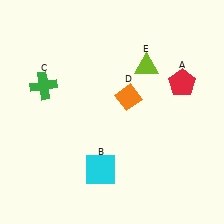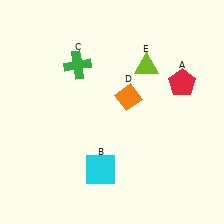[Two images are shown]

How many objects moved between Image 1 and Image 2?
1 object moved between the two images.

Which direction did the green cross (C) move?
The green cross (C) moved right.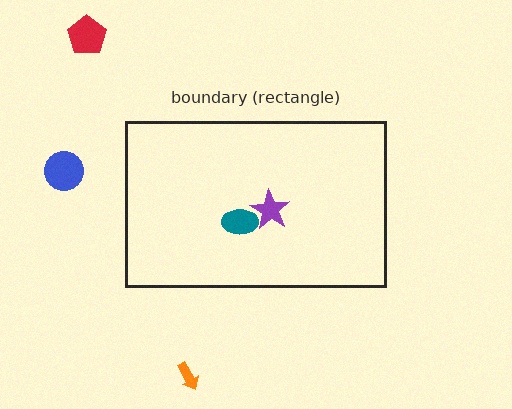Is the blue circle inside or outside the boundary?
Outside.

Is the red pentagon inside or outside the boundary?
Outside.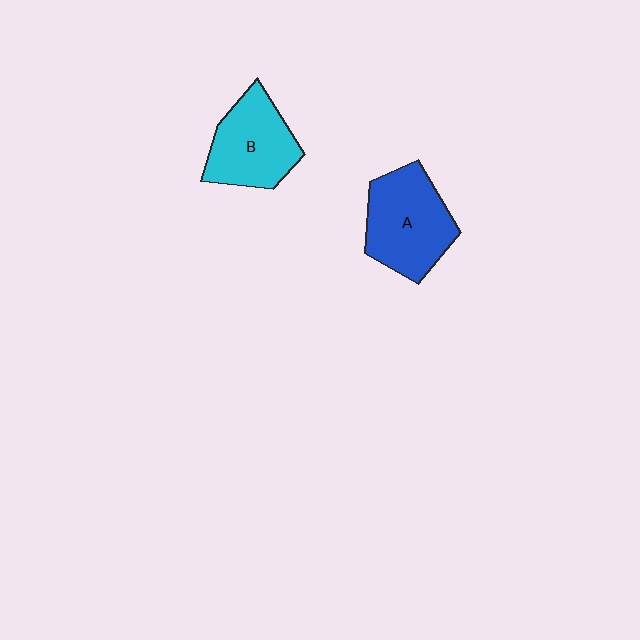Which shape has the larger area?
Shape A (blue).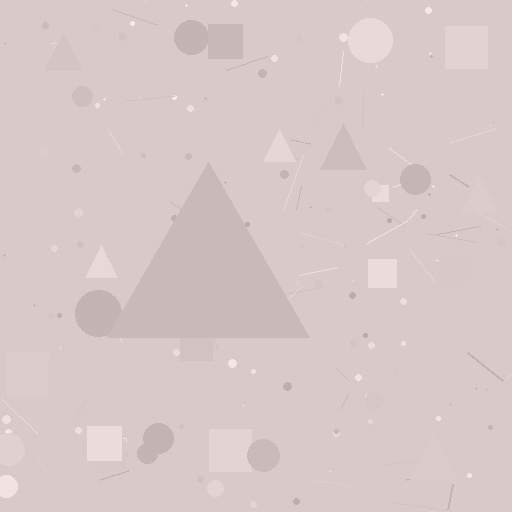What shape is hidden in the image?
A triangle is hidden in the image.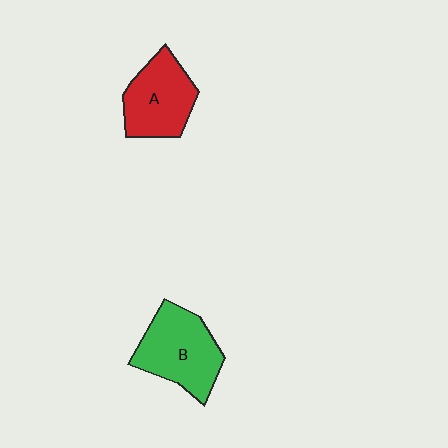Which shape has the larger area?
Shape B (green).